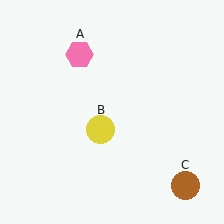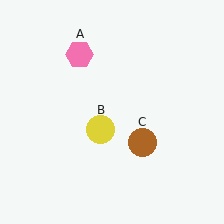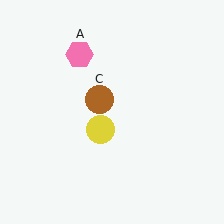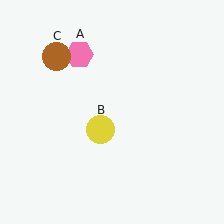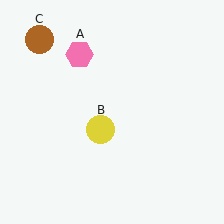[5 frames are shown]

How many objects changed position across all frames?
1 object changed position: brown circle (object C).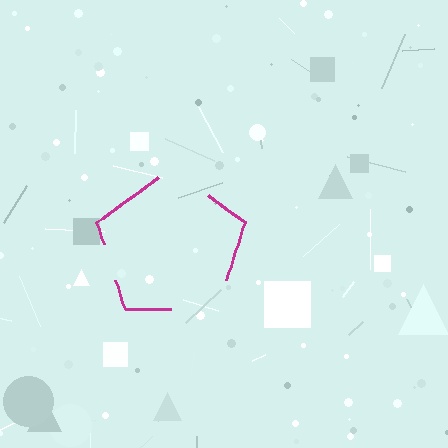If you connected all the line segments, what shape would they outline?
They would outline a pentagon.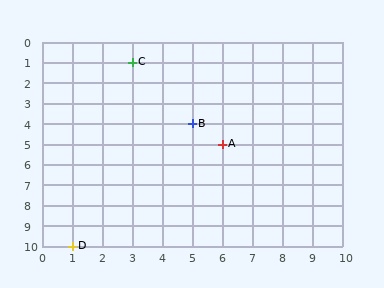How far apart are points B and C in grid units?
Points B and C are 2 columns and 3 rows apart (about 3.6 grid units diagonally).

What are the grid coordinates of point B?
Point B is at grid coordinates (5, 4).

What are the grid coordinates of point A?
Point A is at grid coordinates (6, 5).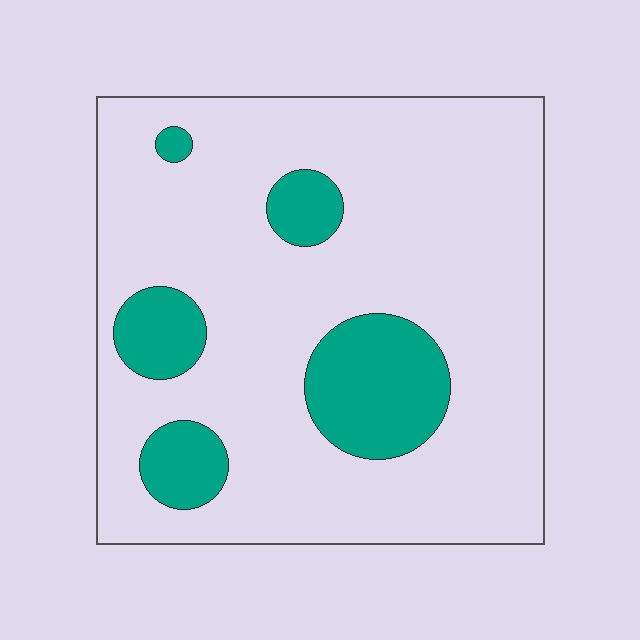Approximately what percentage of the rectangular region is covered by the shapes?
Approximately 20%.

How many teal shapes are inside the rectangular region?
5.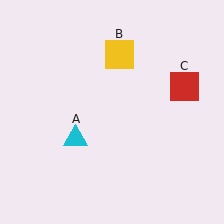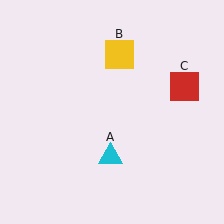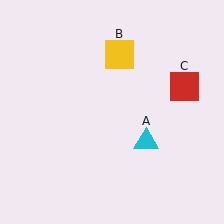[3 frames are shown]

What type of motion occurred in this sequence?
The cyan triangle (object A) rotated counterclockwise around the center of the scene.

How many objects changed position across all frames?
1 object changed position: cyan triangle (object A).